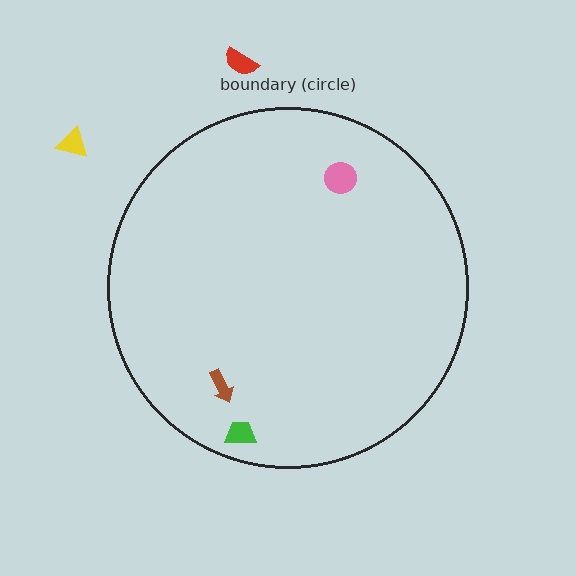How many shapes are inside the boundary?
3 inside, 2 outside.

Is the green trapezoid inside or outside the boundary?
Inside.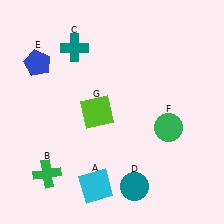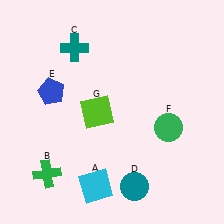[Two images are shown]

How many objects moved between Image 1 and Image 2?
1 object moved between the two images.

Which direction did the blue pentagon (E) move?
The blue pentagon (E) moved down.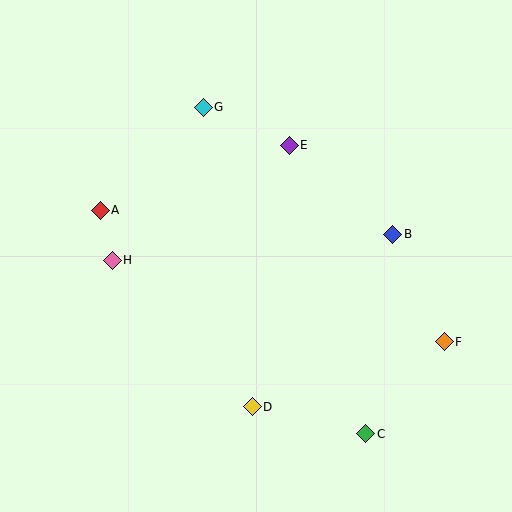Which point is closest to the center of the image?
Point E at (289, 145) is closest to the center.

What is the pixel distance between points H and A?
The distance between H and A is 51 pixels.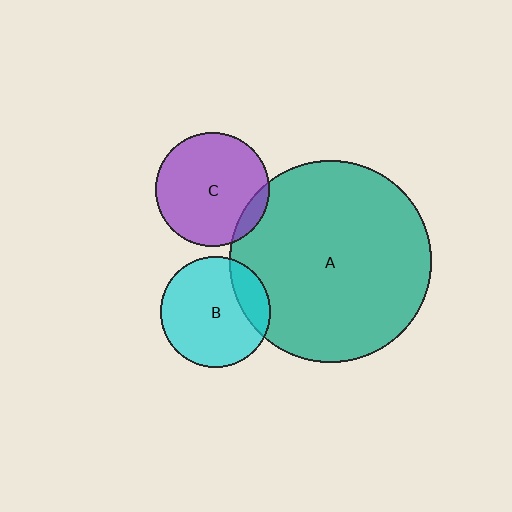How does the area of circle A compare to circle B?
Approximately 3.3 times.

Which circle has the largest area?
Circle A (teal).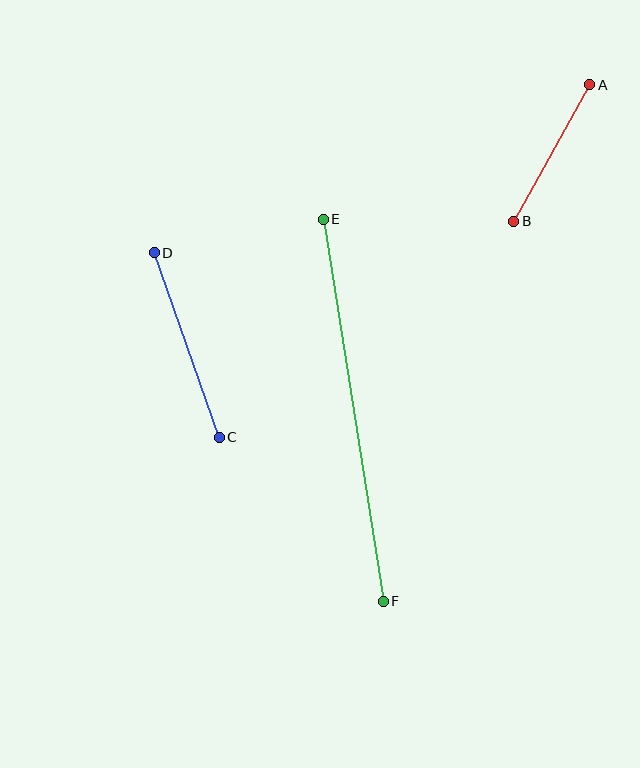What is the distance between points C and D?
The distance is approximately 196 pixels.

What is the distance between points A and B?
The distance is approximately 156 pixels.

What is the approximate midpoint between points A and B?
The midpoint is at approximately (552, 153) pixels.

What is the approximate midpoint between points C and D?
The midpoint is at approximately (187, 345) pixels.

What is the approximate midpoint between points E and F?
The midpoint is at approximately (353, 410) pixels.